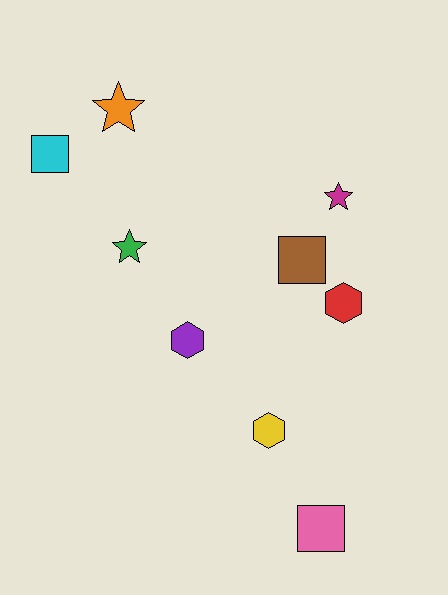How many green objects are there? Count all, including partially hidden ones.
There is 1 green object.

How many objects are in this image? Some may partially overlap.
There are 9 objects.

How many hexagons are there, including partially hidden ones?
There are 3 hexagons.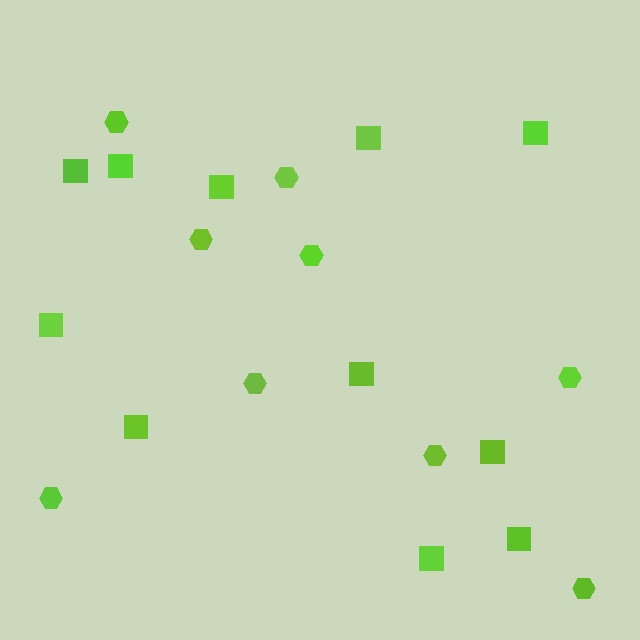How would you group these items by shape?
There are 2 groups: one group of squares (11) and one group of hexagons (9).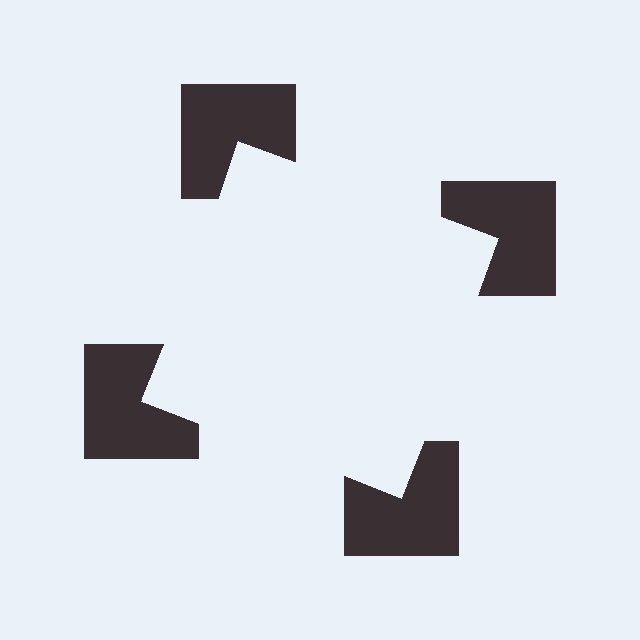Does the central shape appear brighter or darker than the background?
It typically appears slightly brighter than the background, even though no actual brightness change is drawn.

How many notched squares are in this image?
There are 4 — one at each vertex of the illusory square.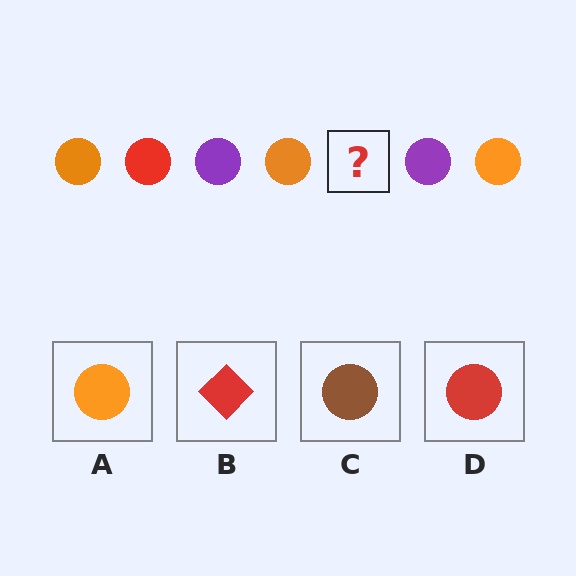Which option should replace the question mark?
Option D.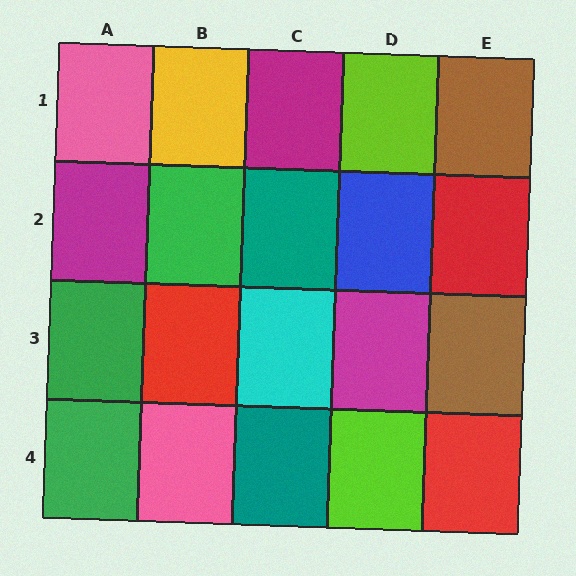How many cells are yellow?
1 cell is yellow.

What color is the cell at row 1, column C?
Magenta.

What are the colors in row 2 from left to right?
Magenta, green, teal, blue, red.